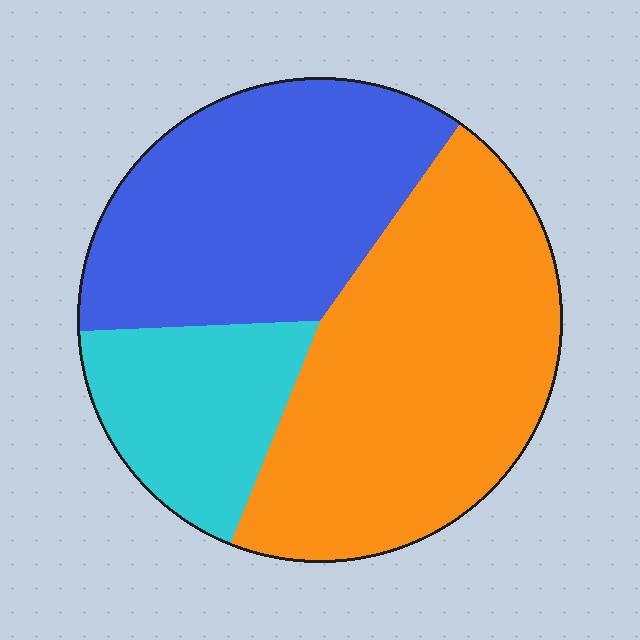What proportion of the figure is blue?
Blue covers around 35% of the figure.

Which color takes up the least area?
Cyan, at roughly 20%.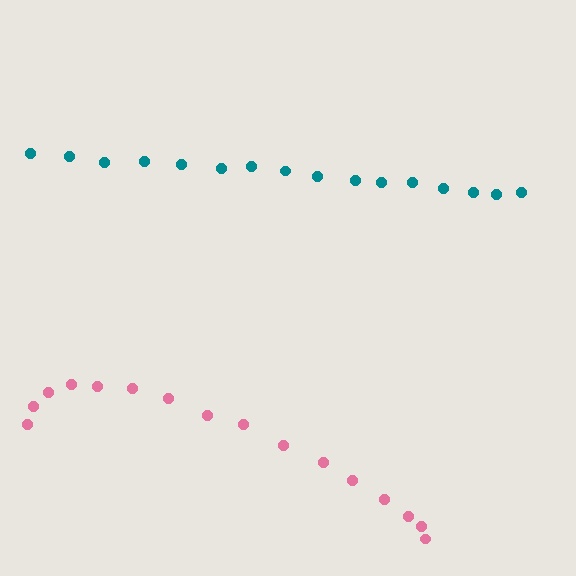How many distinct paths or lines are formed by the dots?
There are 2 distinct paths.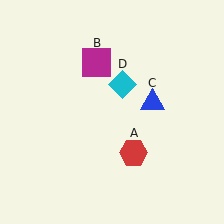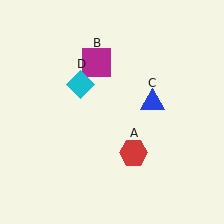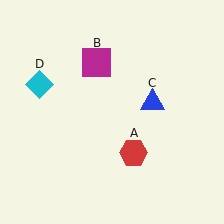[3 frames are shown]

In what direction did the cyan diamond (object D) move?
The cyan diamond (object D) moved left.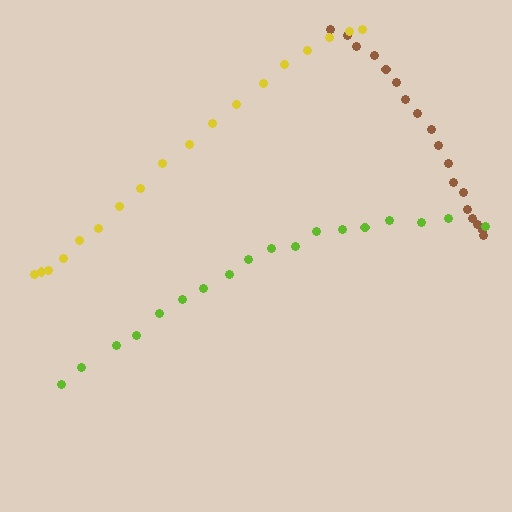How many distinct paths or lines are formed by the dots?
There are 3 distinct paths.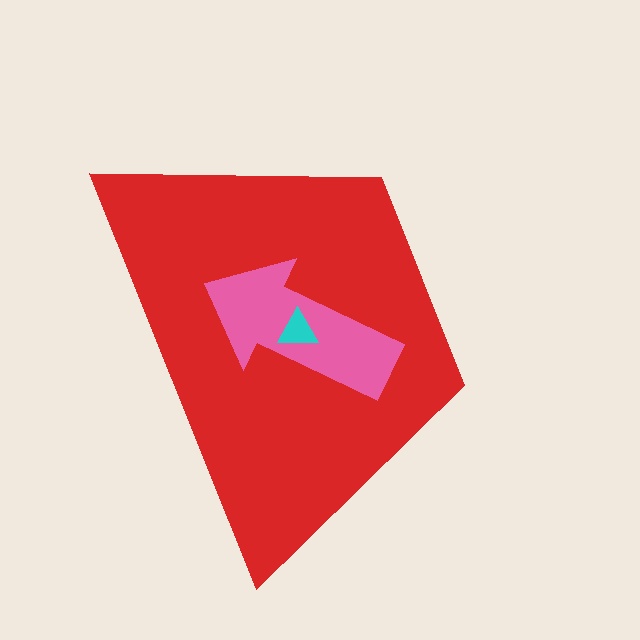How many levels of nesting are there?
3.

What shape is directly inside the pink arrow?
The cyan triangle.